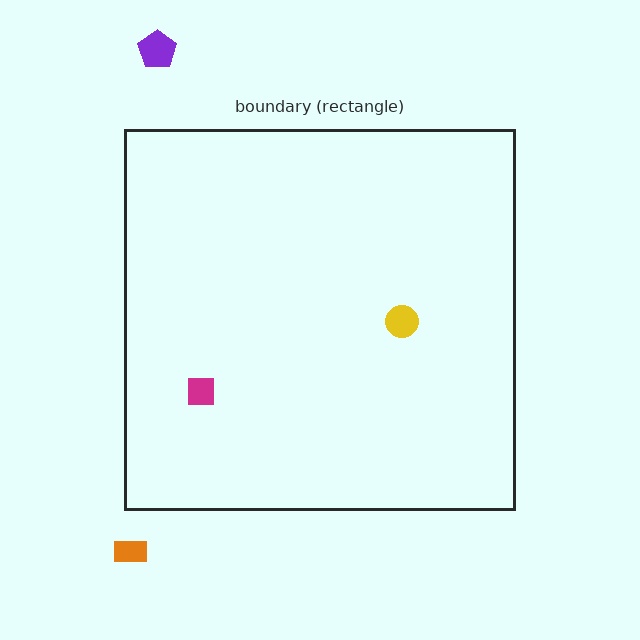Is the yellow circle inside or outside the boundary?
Inside.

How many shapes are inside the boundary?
2 inside, 2 outside.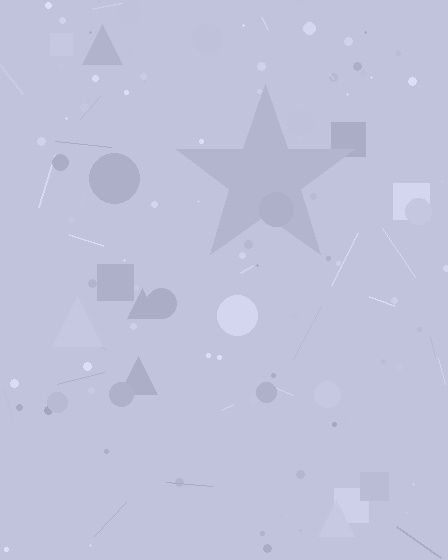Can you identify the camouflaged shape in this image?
The camouflaged shape is a star.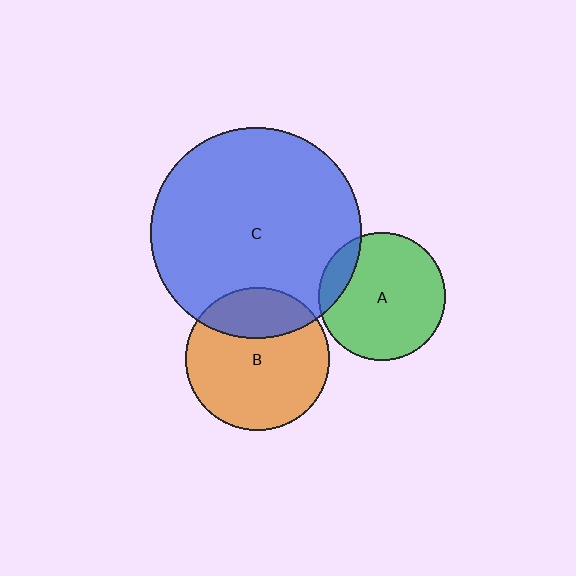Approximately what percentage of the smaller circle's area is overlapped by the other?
Approximately 25%.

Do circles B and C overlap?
Yes.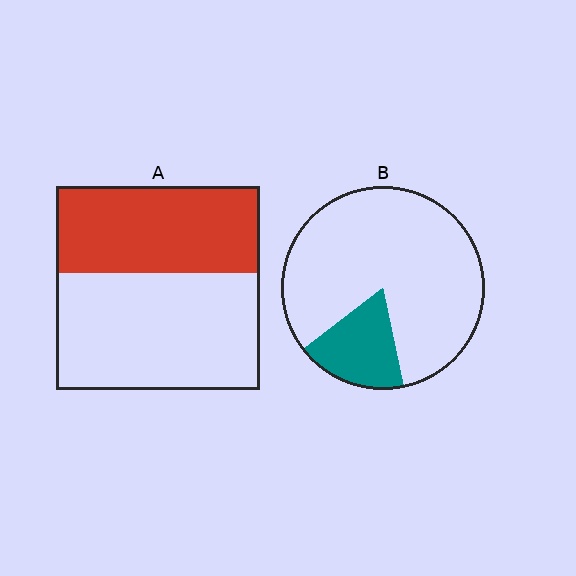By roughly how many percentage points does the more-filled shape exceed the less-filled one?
By roughly 25 percentage points (A over B).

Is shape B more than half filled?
No.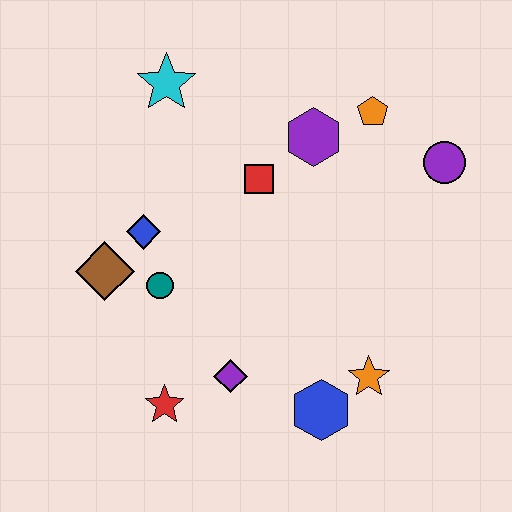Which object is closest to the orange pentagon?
The purple hexagon is closest to the orange pentagon.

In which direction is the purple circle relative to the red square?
The purple circle is to the right of the red square.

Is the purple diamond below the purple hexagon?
Yes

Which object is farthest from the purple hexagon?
The red star is farthest from the purple hexagon.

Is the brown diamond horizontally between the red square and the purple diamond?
No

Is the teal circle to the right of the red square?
No